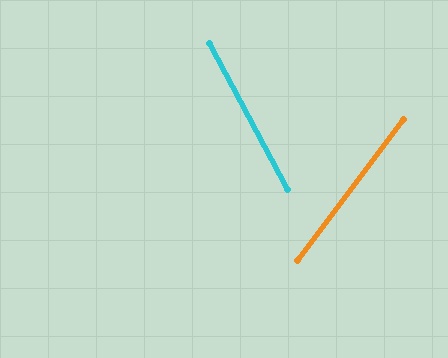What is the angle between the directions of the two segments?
Approximately 65 degrees.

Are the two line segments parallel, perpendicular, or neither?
Neither parallel nor perpendicular — they differ by about 65°.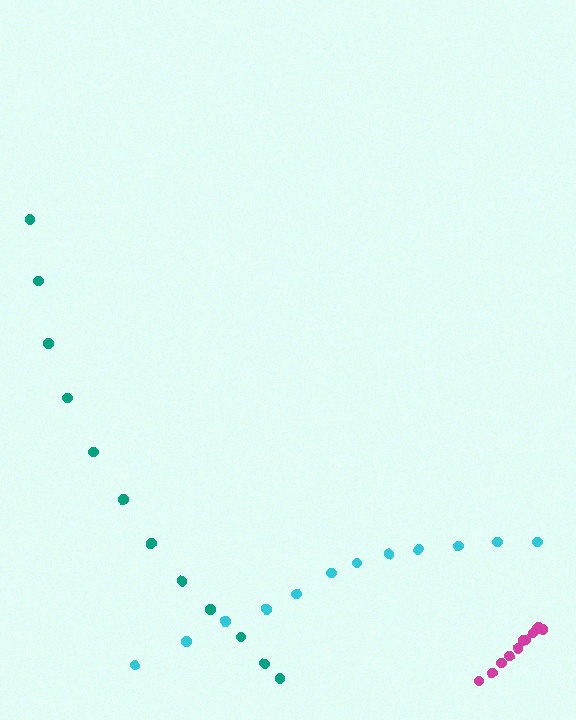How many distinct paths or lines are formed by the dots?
There are 3 distinct paths.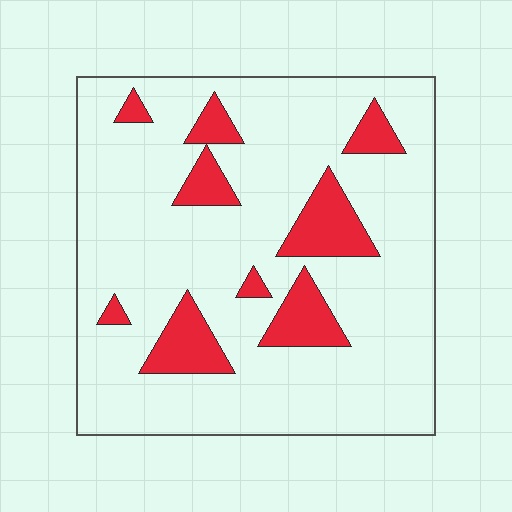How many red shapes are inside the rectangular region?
9.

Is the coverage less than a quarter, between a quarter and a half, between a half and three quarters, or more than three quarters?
Less than a quarter.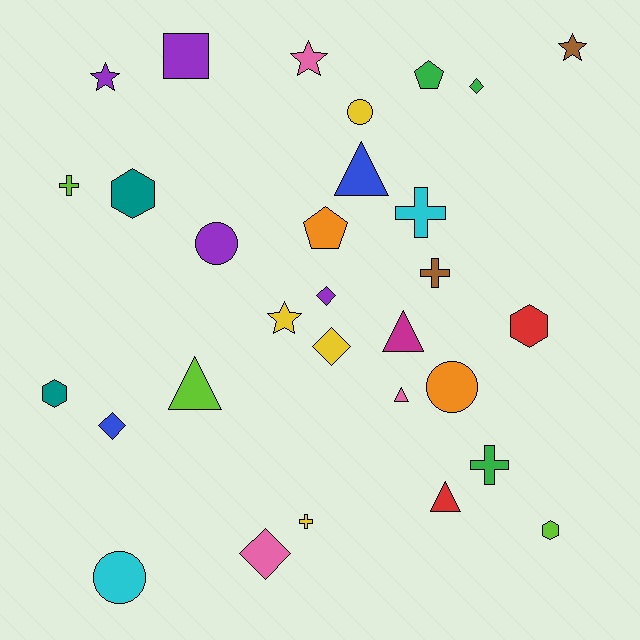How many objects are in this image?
There are 30 objects.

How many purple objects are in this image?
There are 4 purple objects.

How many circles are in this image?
There are 4 circles.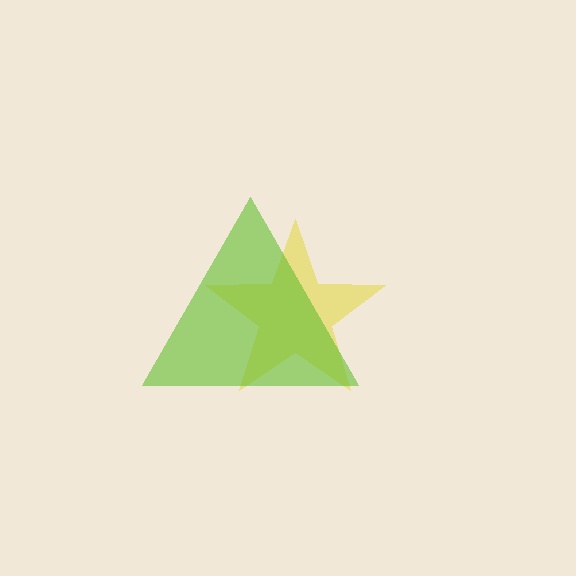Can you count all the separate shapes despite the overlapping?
Yes, there are 2 separate shapes.